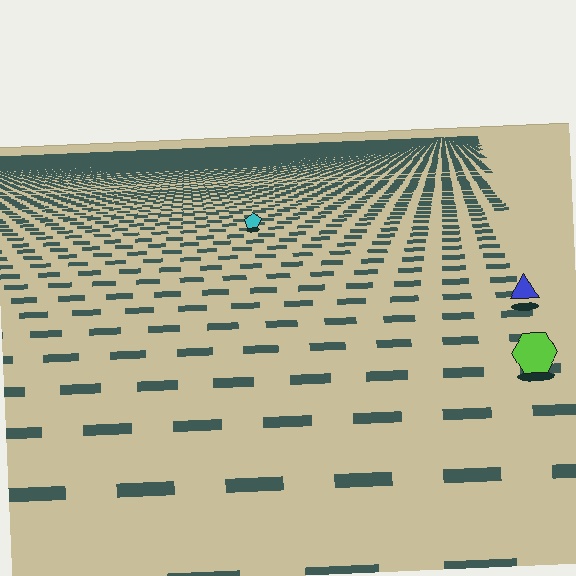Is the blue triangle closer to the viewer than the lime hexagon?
No. The lime hexagon is closer — you can tell from the texture gradient: the ground texture is coarser near it.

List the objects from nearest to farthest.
From nearest to farthest: the lime hexagon, the blue triangle, the cyan pentagon.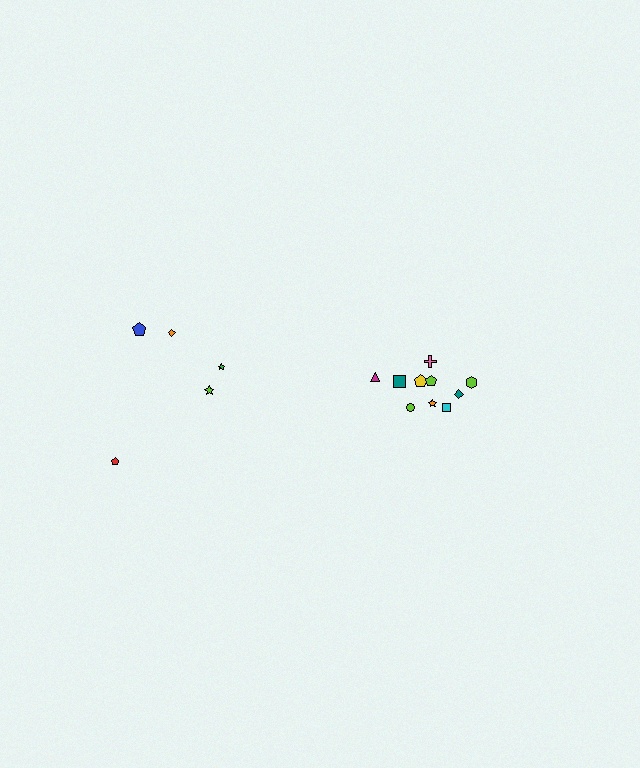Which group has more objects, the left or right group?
The right group.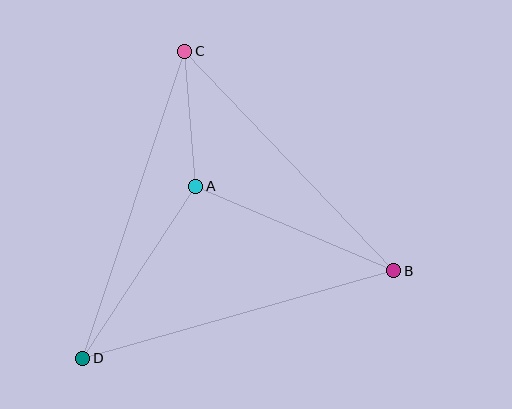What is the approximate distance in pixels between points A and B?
The distance between A and B is approximately 215 pixels.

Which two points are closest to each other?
Points A and C are closest to each other.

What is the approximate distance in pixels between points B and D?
The distance between B and D is approximately 323 pixels.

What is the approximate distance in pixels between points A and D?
The distance between A and D is approximately 206 pixels.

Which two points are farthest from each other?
Points C and D are farthest from each other.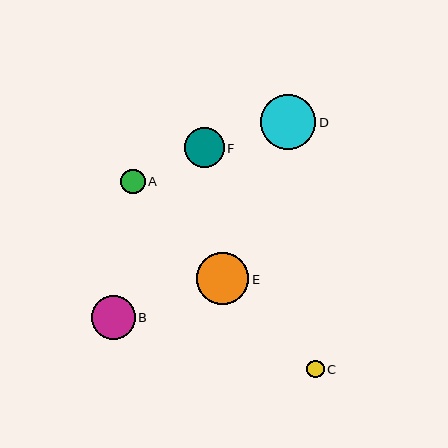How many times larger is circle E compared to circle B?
Circle E is approximately 1.2 times the size of circle B.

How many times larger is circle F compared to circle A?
Circle F is approximately 1.6 times the size of circle A.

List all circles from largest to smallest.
From largest to smallest: D, E, B, F, A, C.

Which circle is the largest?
Circle D is the largest with a size of approximately 55 pixels.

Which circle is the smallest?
Circle C is the smallest with a size of approximately 18 pixels.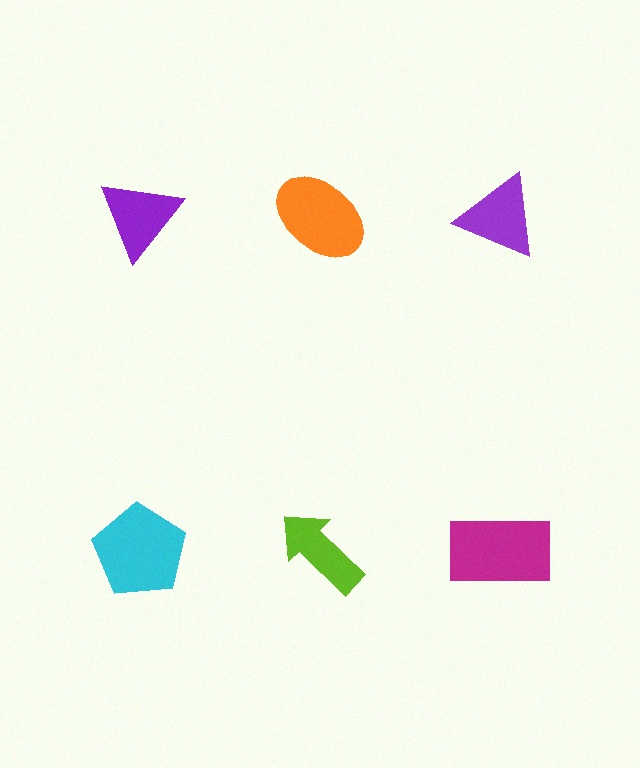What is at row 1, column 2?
An orange ellipse.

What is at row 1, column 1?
A purple triangle.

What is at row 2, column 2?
A lime arrow.